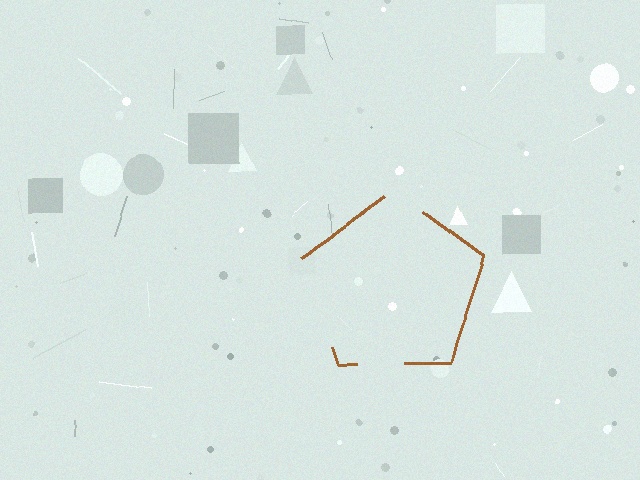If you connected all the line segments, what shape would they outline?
They would outline a pentagon.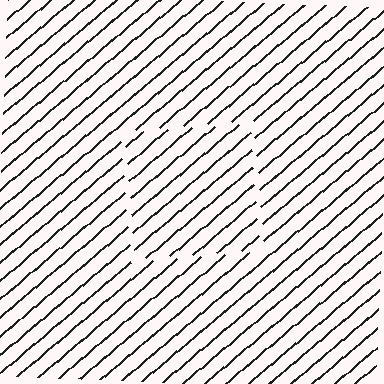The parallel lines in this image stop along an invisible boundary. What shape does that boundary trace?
An illusory square. The interior of the shape contains the same grating, shifted by half a period — the contour is defined by the phase discontinuity where line-ends from the inner and outer gratings abut.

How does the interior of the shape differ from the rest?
The interior of the shape contains the same grating, shifted by half a period — the contour is defined by the phase discontinuity where line-ends from the inner and outer gratings abut.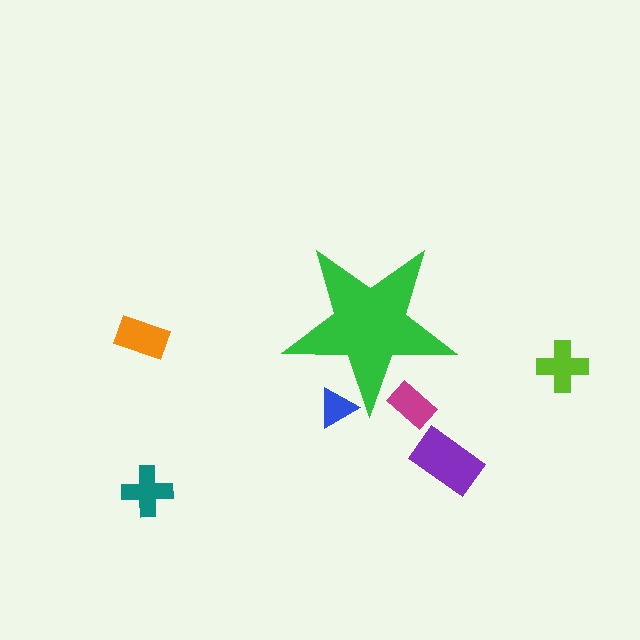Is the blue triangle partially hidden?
Yes, the blue triangle is partially hidden behind the green star.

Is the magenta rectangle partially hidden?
Yes, the magenta rectangle is partially hidden behind the green star.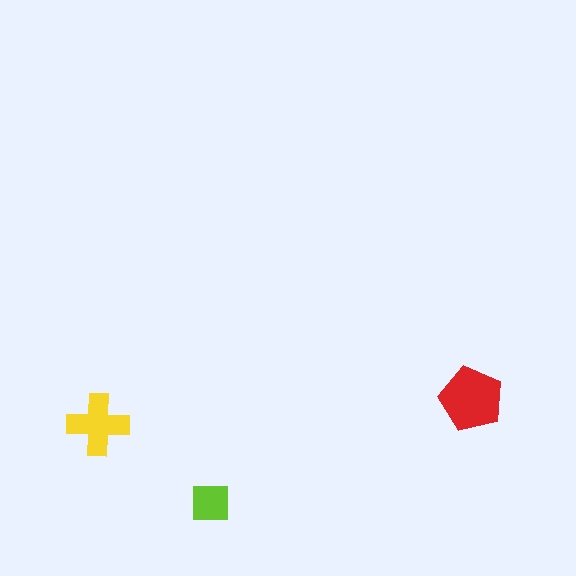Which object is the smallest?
The lime square.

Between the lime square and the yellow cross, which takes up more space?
The yellow cross.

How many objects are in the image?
There are 3 objects in the image.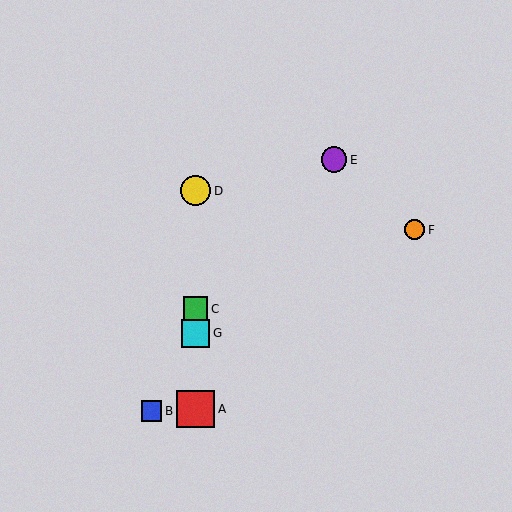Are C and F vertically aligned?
No, C is at x≈196 and F is at x≈415.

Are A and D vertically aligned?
Yes, both are at x≈196.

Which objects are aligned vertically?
Objects A, C, D, G are aligned vertically.